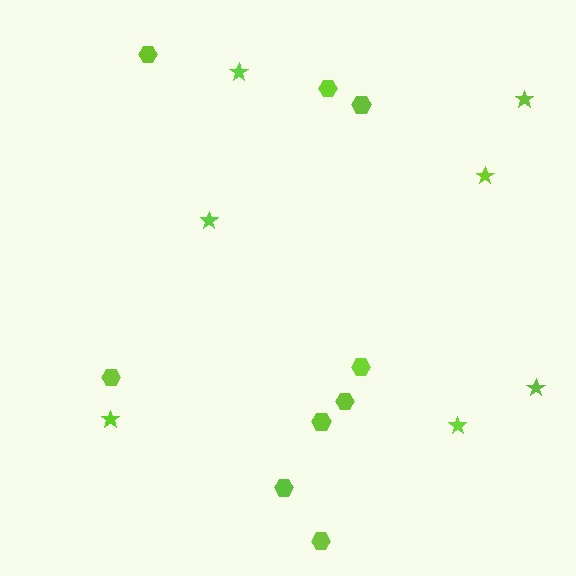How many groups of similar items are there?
There are 2 groups: one group of hexagons (9) and one group of stars (7).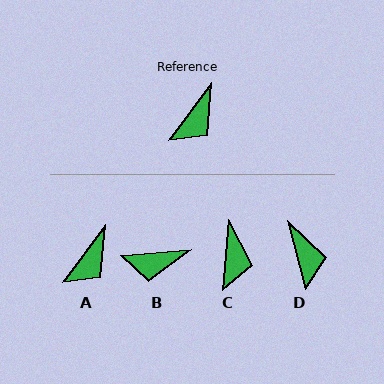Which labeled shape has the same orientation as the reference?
A.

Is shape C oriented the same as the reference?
No, it is off by about 32 degrees.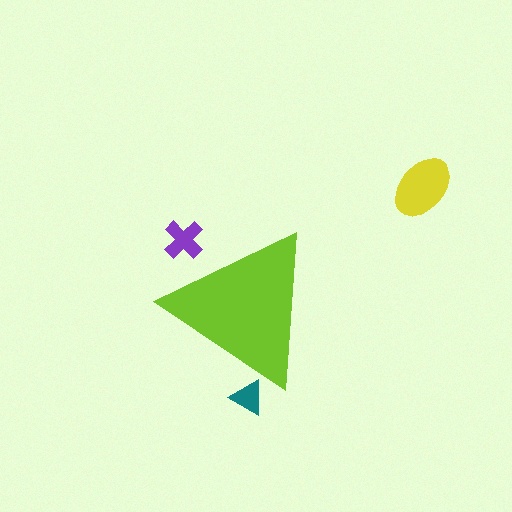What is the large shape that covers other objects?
A lime triangle.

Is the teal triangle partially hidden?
Yes, the teal triangle is partially hidden behind the lime triangle.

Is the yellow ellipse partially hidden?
No, the yellow ellipse is fully visible.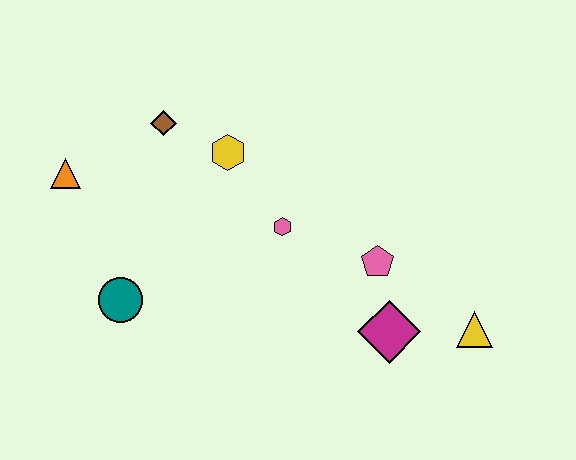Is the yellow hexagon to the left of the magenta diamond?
Yes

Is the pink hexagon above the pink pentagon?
Yes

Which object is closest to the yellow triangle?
The magenta diamond is closest to the yellow triangle.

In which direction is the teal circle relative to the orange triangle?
The teal circle is below the orange triangle.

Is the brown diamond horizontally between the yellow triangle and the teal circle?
Yes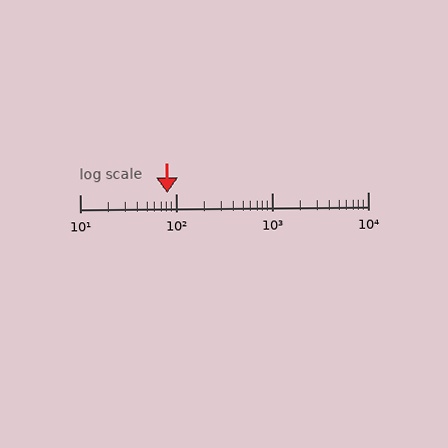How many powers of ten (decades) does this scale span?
The scale spans 3 decades, from 10 to 10000.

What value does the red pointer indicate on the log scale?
The pointer indicates approximately 81.